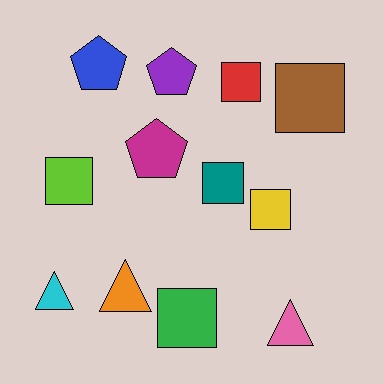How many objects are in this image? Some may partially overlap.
There are 12 objects.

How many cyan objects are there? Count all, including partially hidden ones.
There is 1 cyan object.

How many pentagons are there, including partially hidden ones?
There are 3 pentagons.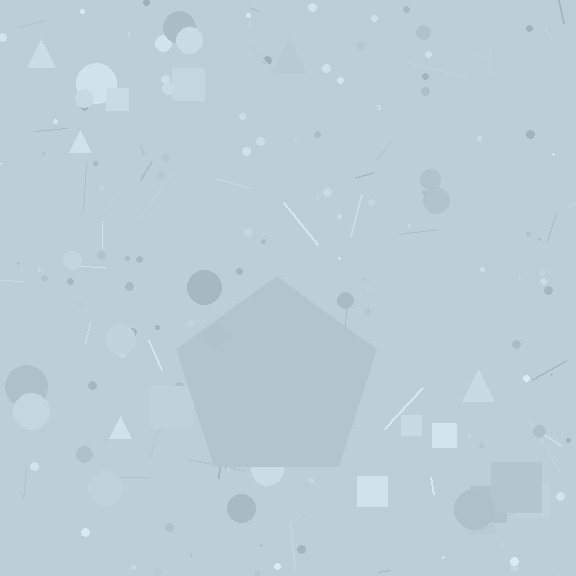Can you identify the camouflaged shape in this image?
The camouflaged shape is a pentagon.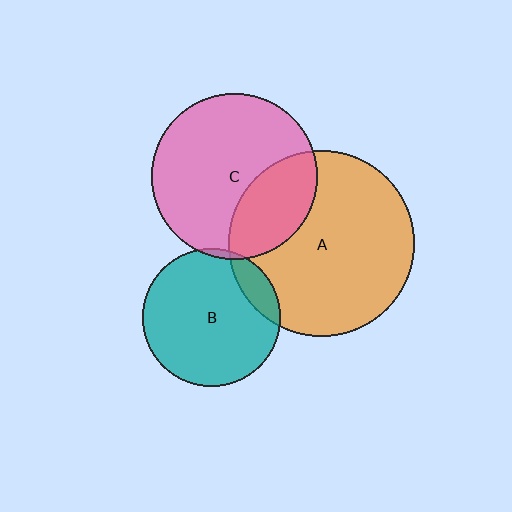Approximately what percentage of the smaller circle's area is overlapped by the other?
Approximately 10%.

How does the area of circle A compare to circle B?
Approximately 1.8 times.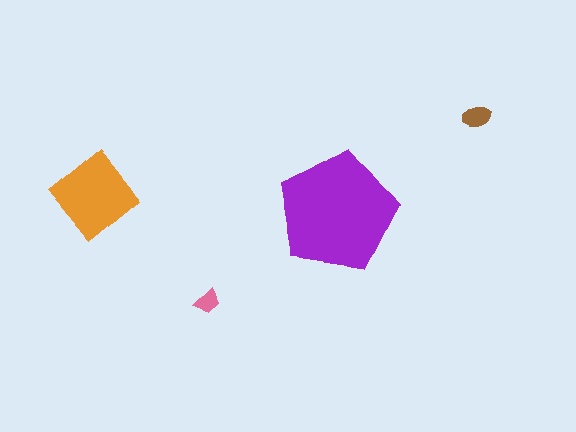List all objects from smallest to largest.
The pink trapezoid, the brown ellipse, the orange diamond, the purple pentagon.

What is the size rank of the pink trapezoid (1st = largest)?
4th.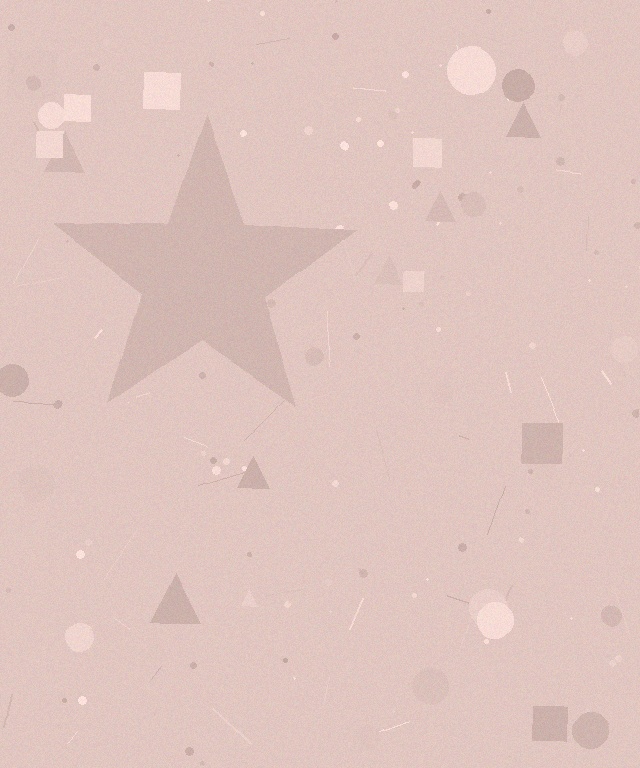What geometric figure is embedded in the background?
A star is embedded in the background.